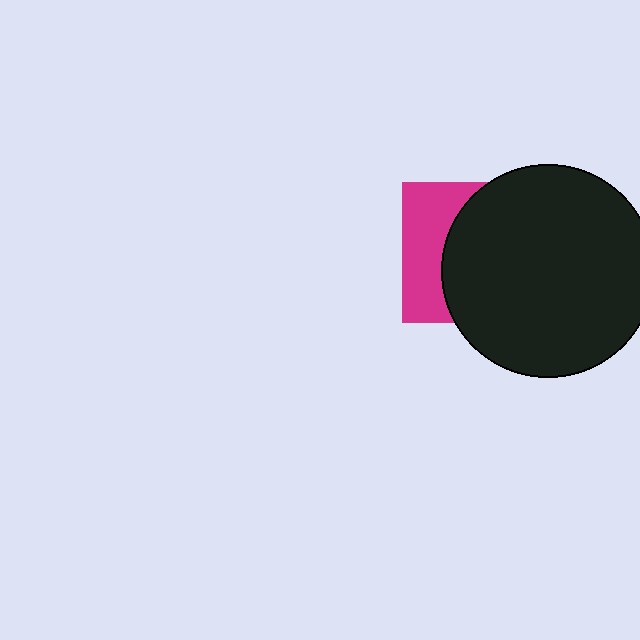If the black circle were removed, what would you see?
You would see the complete magenta square.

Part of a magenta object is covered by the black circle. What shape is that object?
It is a square.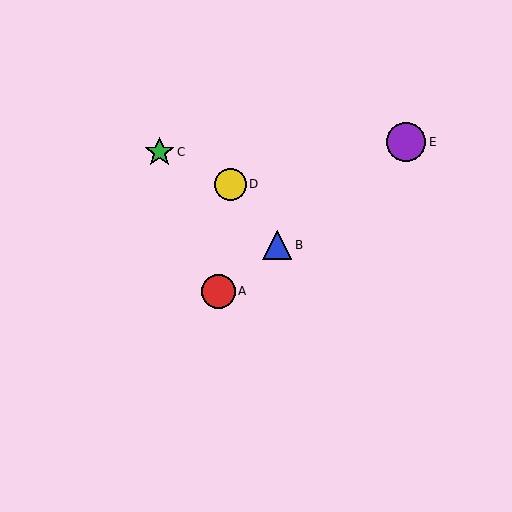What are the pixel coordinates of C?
Object C is at (159, 152).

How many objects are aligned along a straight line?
3 objects (A, B, E) are aligned along a straight line.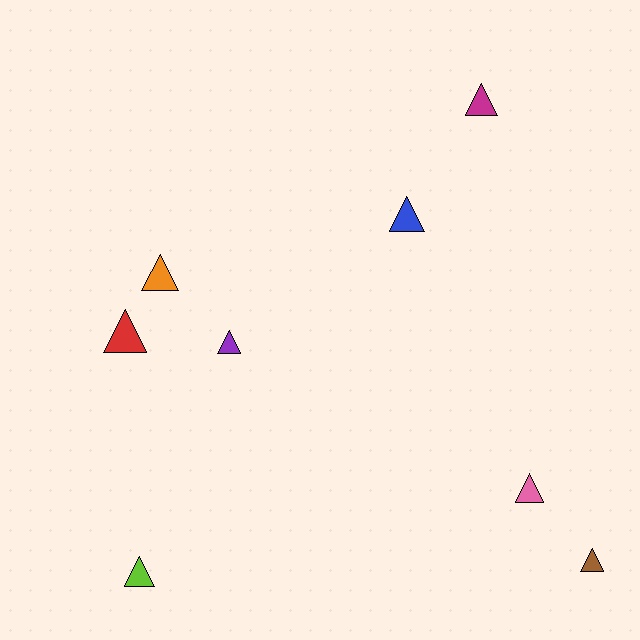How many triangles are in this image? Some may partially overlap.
There are 8 triangles.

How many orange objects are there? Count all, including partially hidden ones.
There is 1 orange object.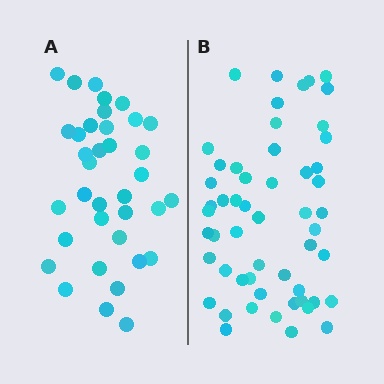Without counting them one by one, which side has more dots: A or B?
Region B (the right region) has more dots.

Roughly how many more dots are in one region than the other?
Region B has approximately 20 more dots than region A.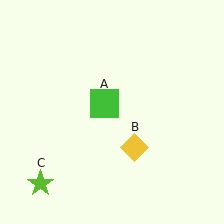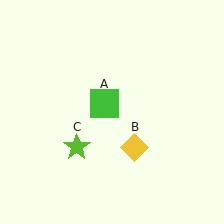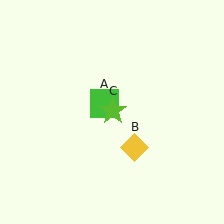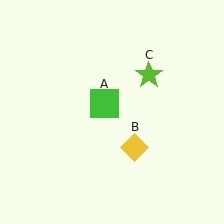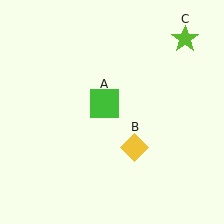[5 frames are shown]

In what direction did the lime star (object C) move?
The lime star (object C) moved up and to the right.